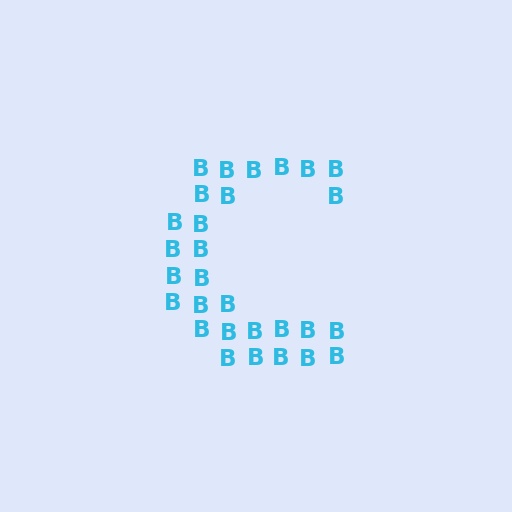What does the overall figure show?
The overall figure shows the letter C.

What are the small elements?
The small elements are letter B's.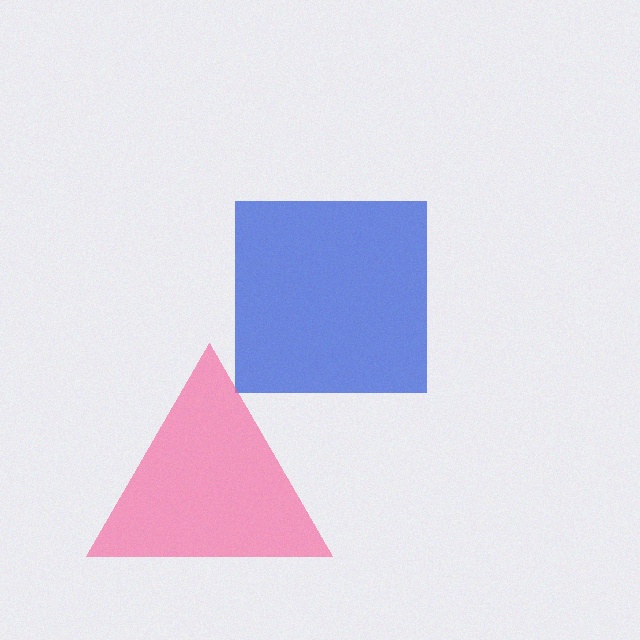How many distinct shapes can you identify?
There are 2 distinct shapes: a blue square, a pink triangle.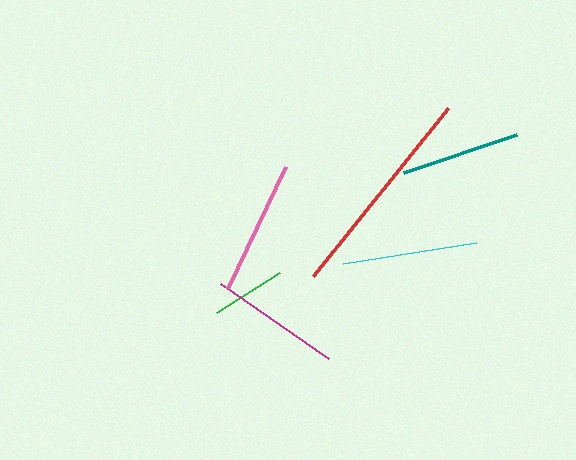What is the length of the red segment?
The red segment is approximately 215 pixels long.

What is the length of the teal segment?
The teal segment is approximately 119 pixels long.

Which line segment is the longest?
The red line is the longest at approximately 215 pixels.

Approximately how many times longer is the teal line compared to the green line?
The teal line is approximately 1.6 times the length of the green line.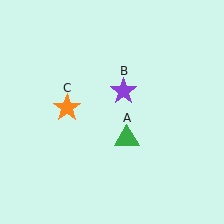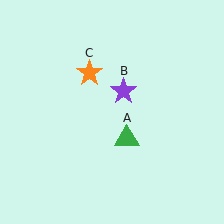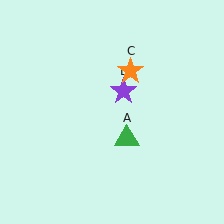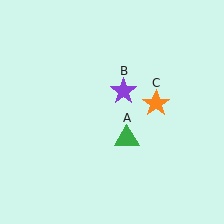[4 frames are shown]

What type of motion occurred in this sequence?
The orange star (object C) rotated clockwise around the center of the scene.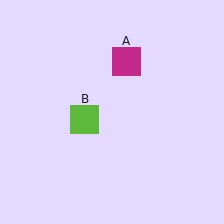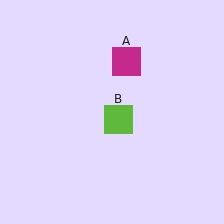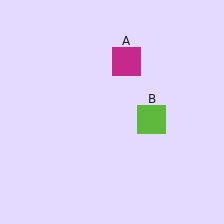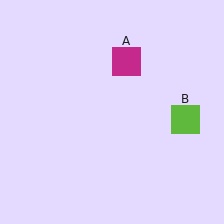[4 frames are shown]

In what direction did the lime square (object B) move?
The lime square (object B) moved right.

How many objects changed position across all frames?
1 object changed position: lime square (object B).